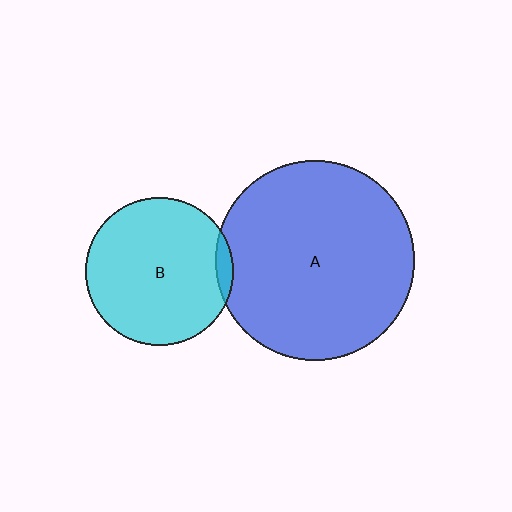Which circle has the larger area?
Circle A (blue).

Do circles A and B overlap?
Yes.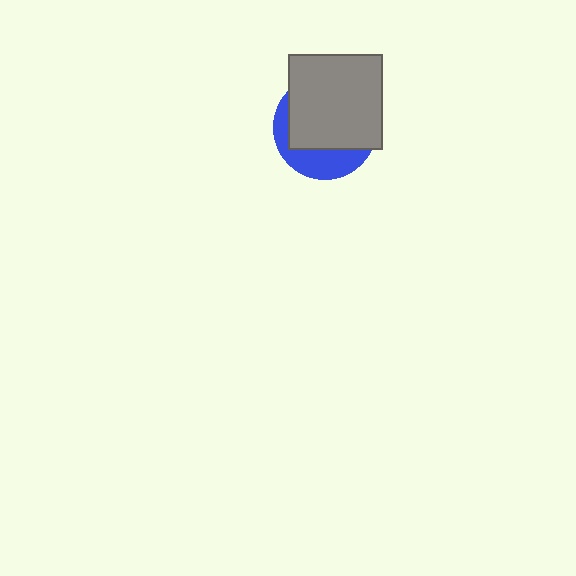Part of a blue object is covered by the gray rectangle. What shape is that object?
It is a circle.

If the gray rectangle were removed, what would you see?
You would see the complete blue circle.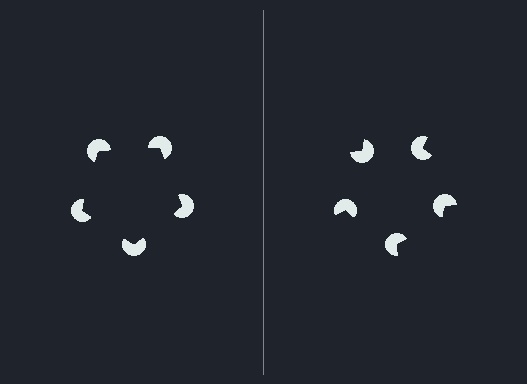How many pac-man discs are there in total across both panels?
10 — 5 on each side.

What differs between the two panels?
The pac-man discs are positioned identically on both sides; only the wedge orientations differ. On the left they align to a pentagon; on the right they are misaligned.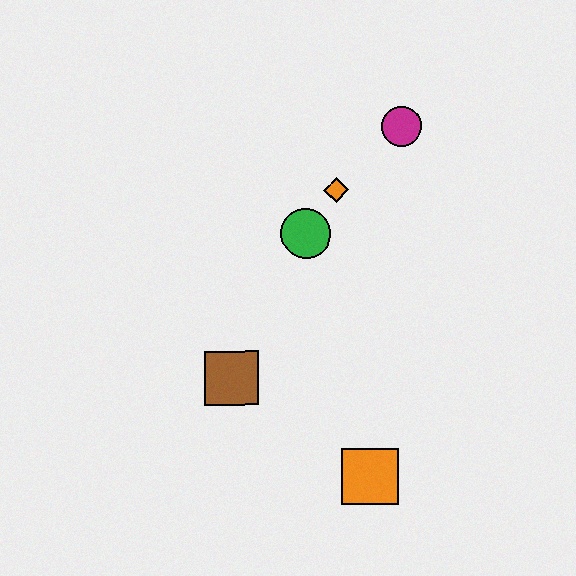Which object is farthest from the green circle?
The orange square is farthest from the green circle.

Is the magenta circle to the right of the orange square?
Yes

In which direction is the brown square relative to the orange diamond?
The brown square is below the orange diamond.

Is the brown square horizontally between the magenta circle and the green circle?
No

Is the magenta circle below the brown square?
No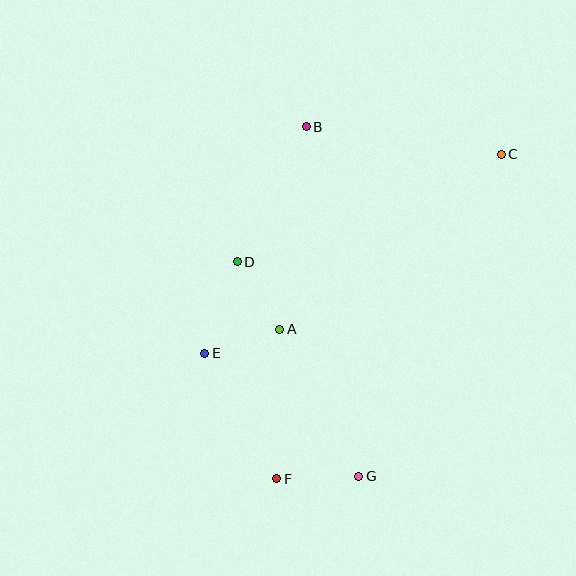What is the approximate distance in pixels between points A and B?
The distance between A and B is approximately 205 pixels.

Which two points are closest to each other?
Points A and E are closest to each other.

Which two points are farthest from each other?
Points C and F are farthest from each other.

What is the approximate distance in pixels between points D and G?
The distance between D and G is approximately 247 pixels.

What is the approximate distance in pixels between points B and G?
The distance between B and G is approximately 354 pixels.